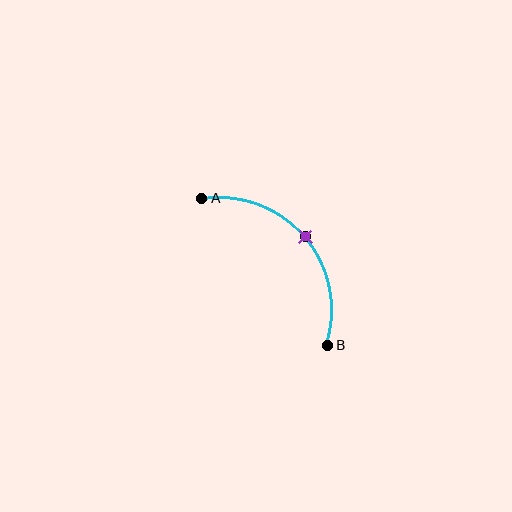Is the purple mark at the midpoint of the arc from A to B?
Yes. The purple mark lies on the arc at equal arc-length from both A and B — it is the arc midpoint.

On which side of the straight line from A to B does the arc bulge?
The arc bulges above and to the right of the straight line connecting A and B.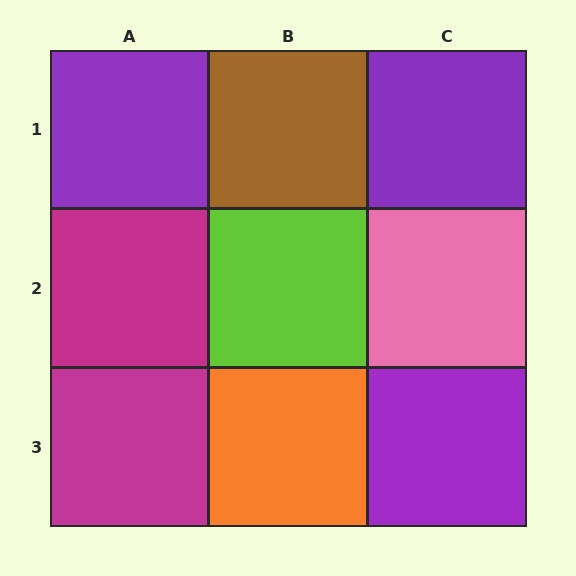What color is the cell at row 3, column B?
Orange.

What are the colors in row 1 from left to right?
Purple, brown, purple.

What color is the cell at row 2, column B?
Lime.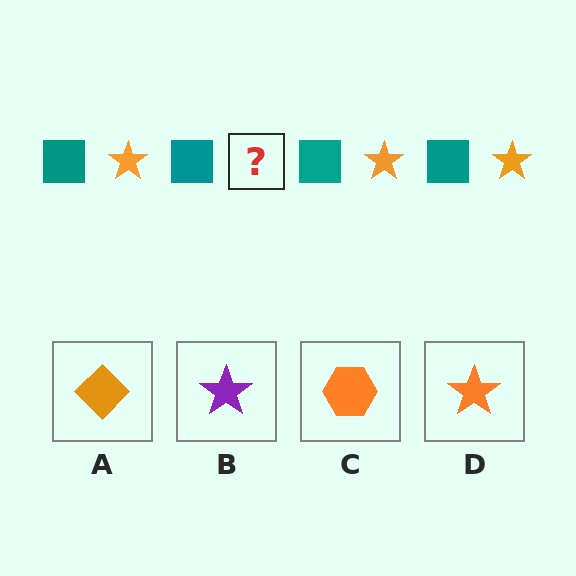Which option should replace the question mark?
Option D.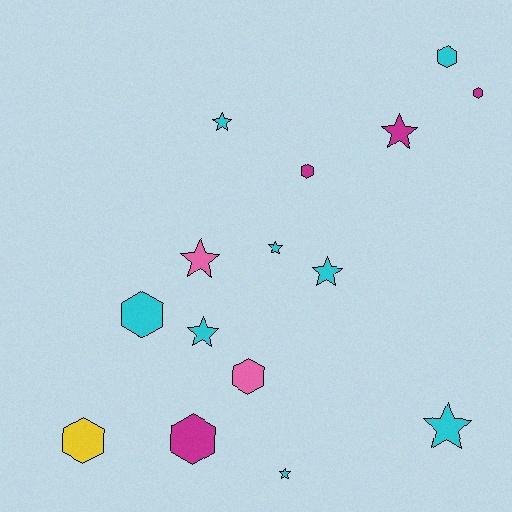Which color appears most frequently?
Cyan, with 8 objects.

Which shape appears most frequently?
Star, with 8 objects.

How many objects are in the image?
There are 15 objects.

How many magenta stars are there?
There is 1 magenta star.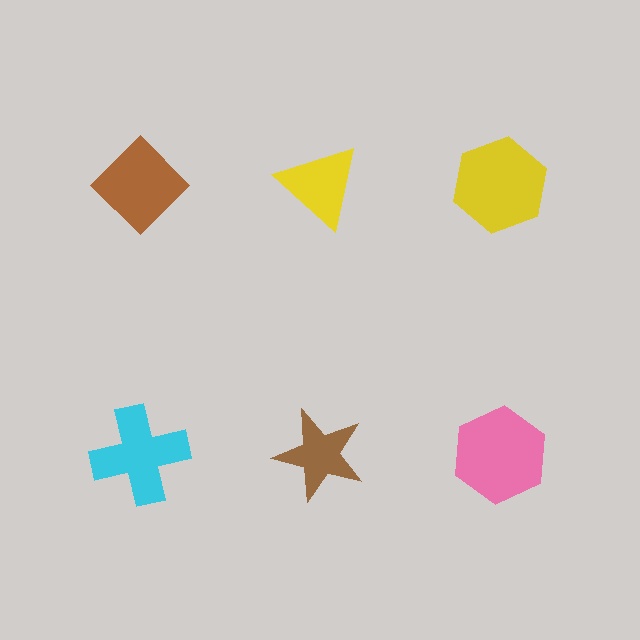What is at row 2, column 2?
A brown star.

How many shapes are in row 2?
3 shapes.